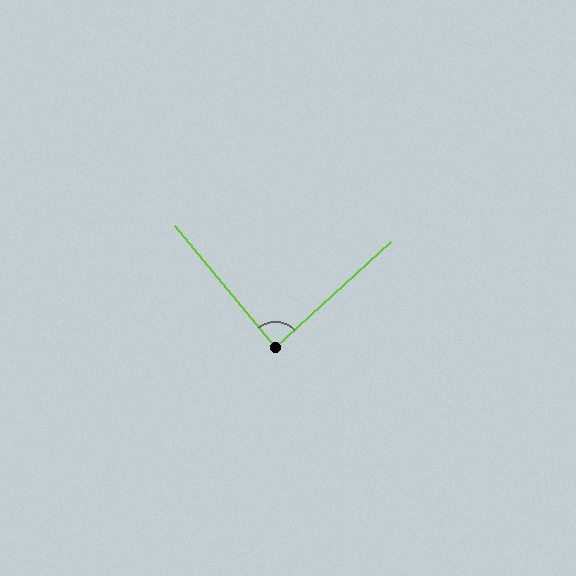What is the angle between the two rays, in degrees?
Approximately 87 degrees.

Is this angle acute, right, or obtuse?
It is approximately a right angle.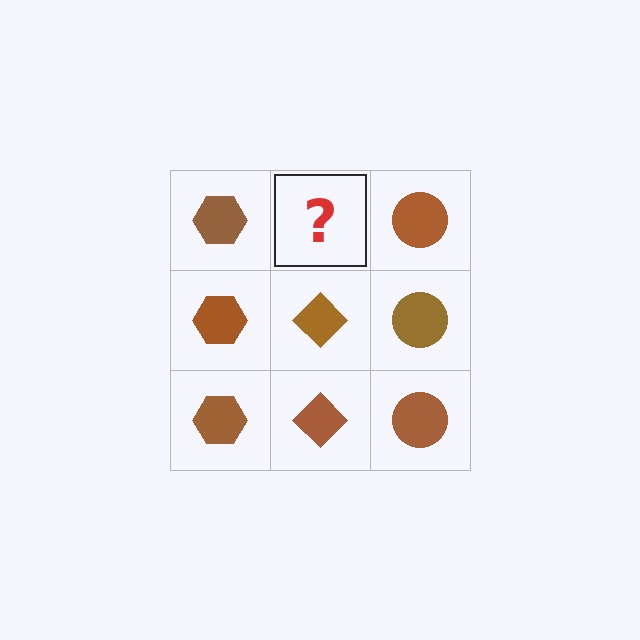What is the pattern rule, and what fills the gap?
The rule is that each column has a consistent shape. The gap should be filled with a brown diamond.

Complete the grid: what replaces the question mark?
The question mark should be replaced with a brown diamond.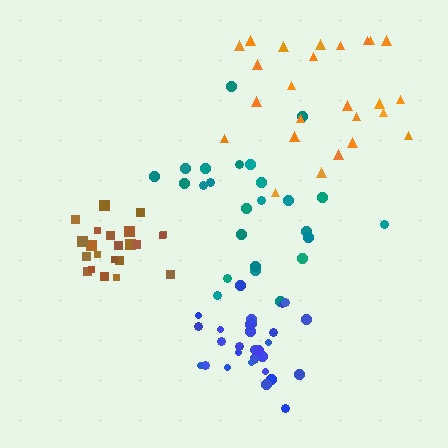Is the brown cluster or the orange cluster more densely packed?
Brown.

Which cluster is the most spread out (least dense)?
Orange.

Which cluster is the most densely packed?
Brown.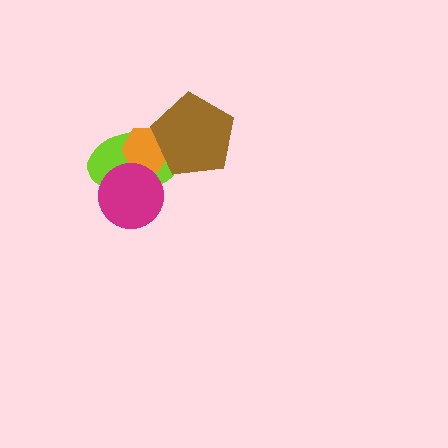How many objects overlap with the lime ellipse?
3 objects overlap with the lime ellipse.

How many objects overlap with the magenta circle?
2 objects overlap with the magenta circle.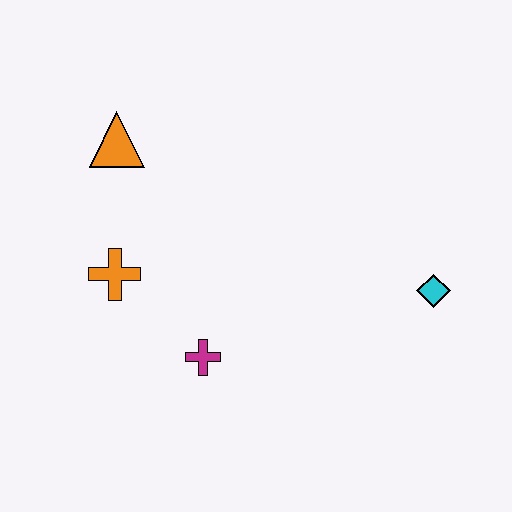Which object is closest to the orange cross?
The magenta cross is closest to the orange cross.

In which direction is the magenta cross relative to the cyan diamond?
The magenta cross is to the left of the cyan diamond.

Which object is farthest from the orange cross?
The cyan diamond is farthest from the orange cross.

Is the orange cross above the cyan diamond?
Yes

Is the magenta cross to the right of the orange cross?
Yes